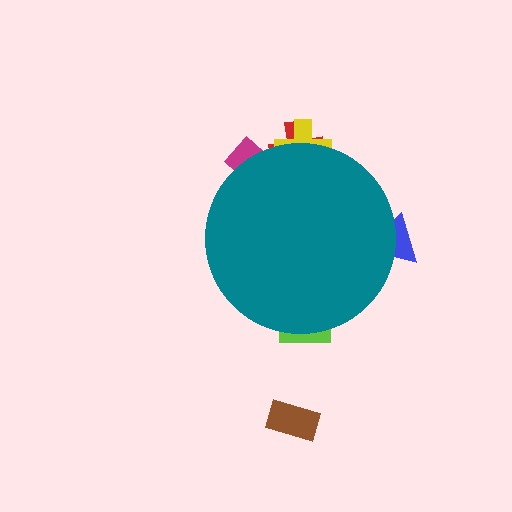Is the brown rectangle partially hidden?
No, the brown rectangle is fully visible.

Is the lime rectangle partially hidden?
Yes, the lime rectangle is partially hidden behind the teal circle.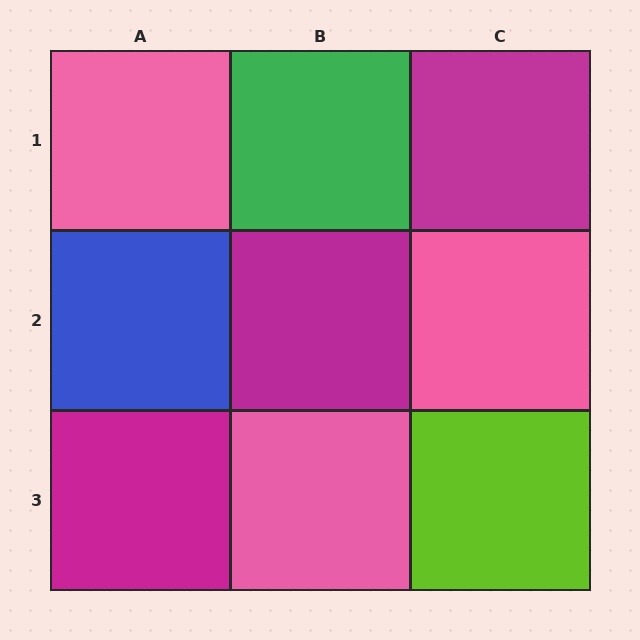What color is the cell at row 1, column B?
Green.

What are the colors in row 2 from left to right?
Blue, magenta, pink.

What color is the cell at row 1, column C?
Magenta.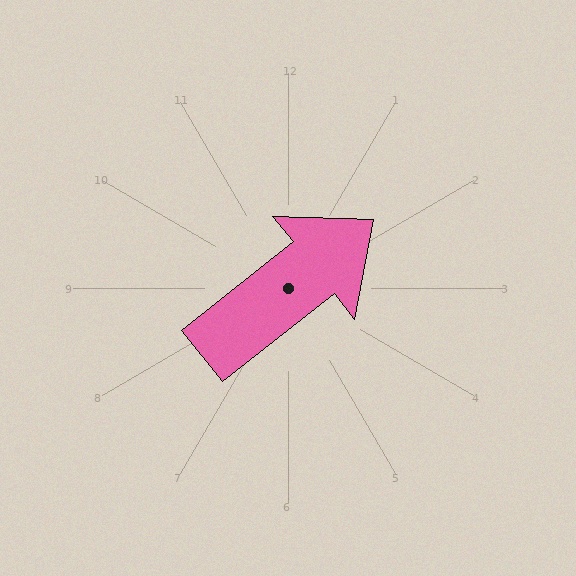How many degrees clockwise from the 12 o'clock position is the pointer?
Approximately 52 degrees.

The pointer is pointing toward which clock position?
Roughly 2 o'clock.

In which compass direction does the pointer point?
Northeast.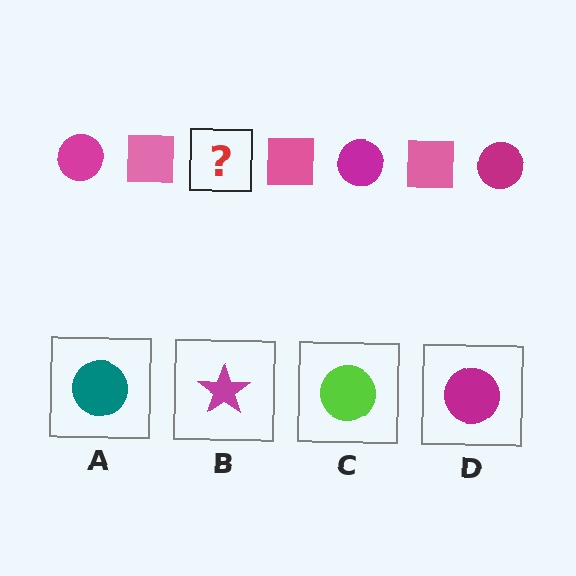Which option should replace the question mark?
Option D.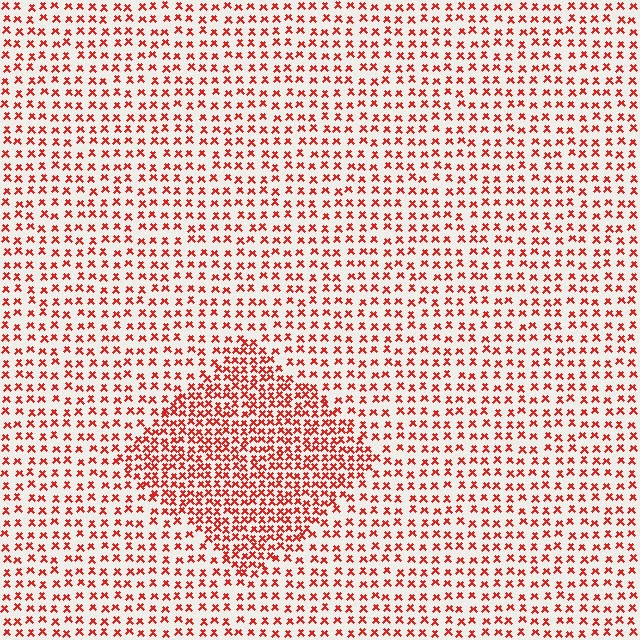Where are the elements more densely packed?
The elements are more densely packed inside the diamond boundary.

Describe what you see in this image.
The image contains small red elements arranged at two different densities. A diamond-shaped region is visible where the elements are more densely packed than the surrounding area.